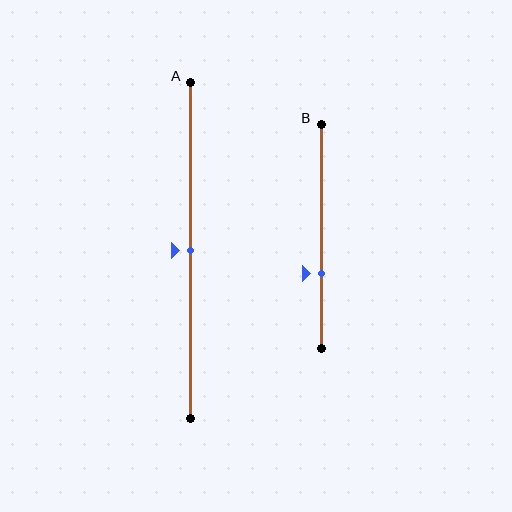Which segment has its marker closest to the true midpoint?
Segment A has its marker closest to the true midpoint.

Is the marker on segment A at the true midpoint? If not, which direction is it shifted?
Yes, the marker on segment A is at the true midpoint.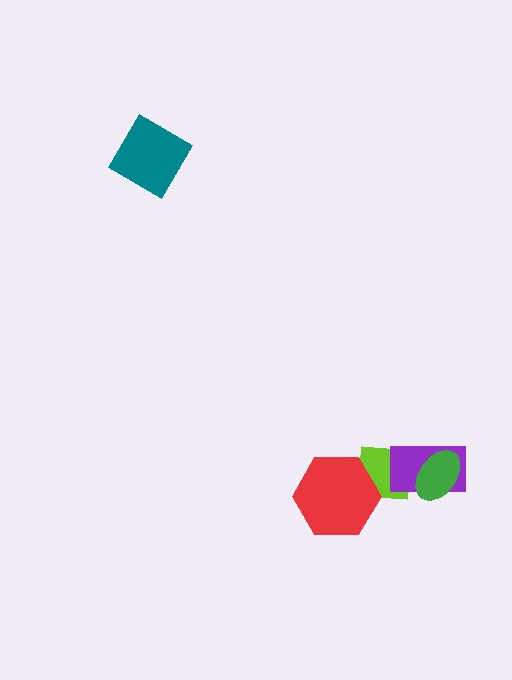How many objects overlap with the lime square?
3 objects overlap with the lime square.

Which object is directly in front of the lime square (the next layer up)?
The purple rectangle is directly in front of the lime square.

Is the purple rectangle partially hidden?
Yes, it is partially covered by another shape.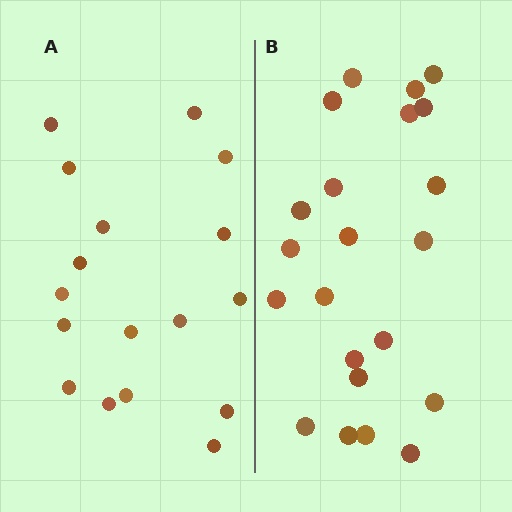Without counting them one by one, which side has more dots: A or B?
Region B (the right region) has more dots.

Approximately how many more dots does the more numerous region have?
Region B has about 5 more dots than region A.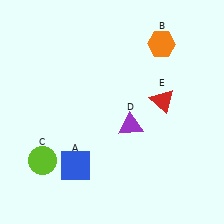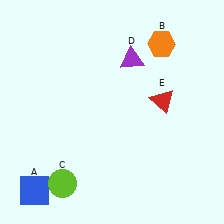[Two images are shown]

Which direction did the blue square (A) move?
The blue square (A) moved left.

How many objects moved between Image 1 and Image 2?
3 objects moved between the two images.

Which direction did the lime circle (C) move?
The lime circle (C) moved down.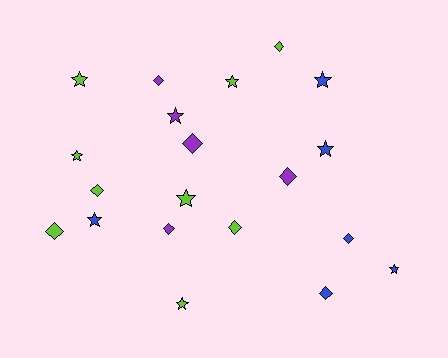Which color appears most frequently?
Lime, with 9 objects.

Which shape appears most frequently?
Diamond, with 10 objects.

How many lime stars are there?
There are 5 lime stars.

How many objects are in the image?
There are 20 objects.